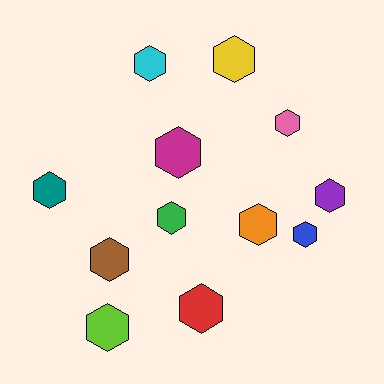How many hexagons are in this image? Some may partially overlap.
There are 12 hexagons.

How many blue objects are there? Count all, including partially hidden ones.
There is 1 blue object.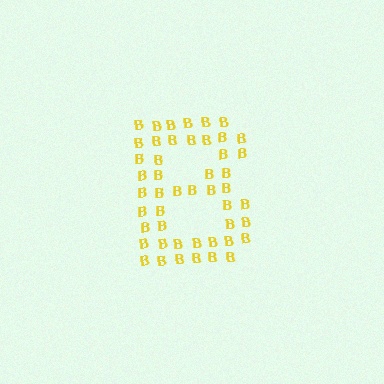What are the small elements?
The small elements are letter B's.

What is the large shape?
The large shape is the letter B.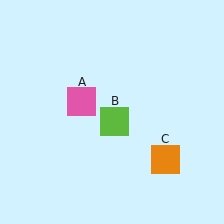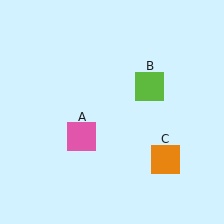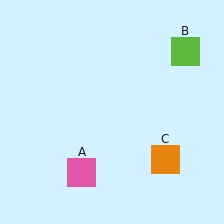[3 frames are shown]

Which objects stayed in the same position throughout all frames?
Orange square (object C) remained stationary.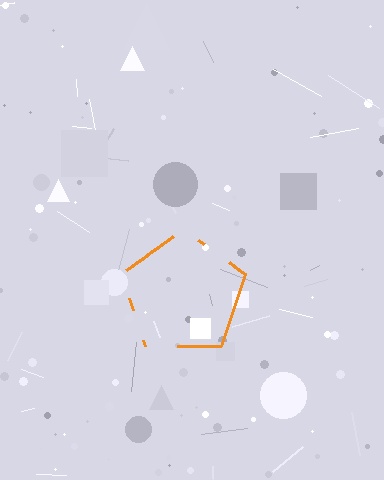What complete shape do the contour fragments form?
The contour fragments form a pentagon.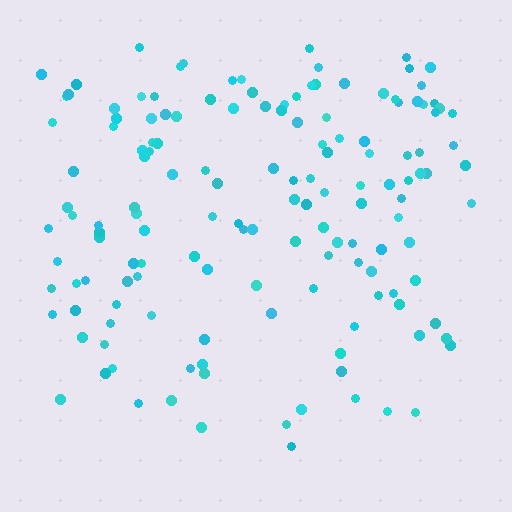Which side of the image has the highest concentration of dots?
The top.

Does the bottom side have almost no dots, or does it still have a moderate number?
Still a moderate number, just noticeably fewer than the top.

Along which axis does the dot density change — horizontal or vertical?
Vertical.